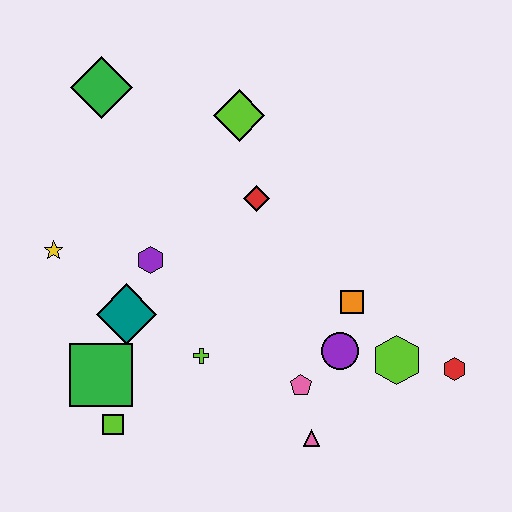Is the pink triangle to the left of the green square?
No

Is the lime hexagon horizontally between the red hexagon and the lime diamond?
Yes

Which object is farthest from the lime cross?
The green diamond is farthest from the lime cross.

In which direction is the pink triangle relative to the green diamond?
The pink triangle is below the green diamond.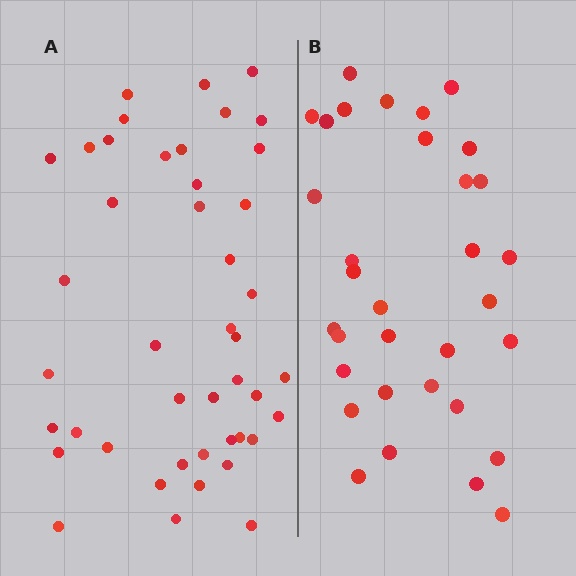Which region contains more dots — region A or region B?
Region A (the left region) has more dots.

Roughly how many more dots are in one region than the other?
Region A has roughly 12 or so more dots than region B.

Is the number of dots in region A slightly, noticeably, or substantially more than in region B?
Region A has noticeably more, but not dramatically so. The ratio is roughly 1.3 to 1.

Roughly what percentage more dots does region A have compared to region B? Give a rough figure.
About 35% more.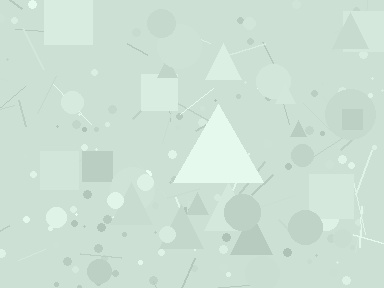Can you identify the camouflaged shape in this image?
The camouflaged shape is a triangle.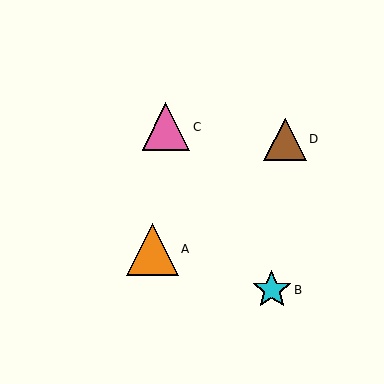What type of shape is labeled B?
Shape B is a cyan star.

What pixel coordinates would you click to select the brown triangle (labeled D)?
Click at (285, 139) to select the brown triangle D.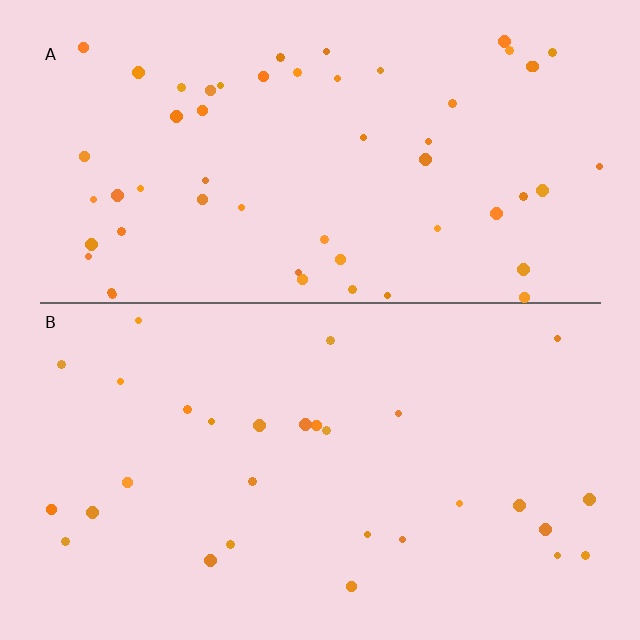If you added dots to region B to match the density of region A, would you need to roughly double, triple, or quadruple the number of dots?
Approximately double.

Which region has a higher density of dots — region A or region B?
A (the top).